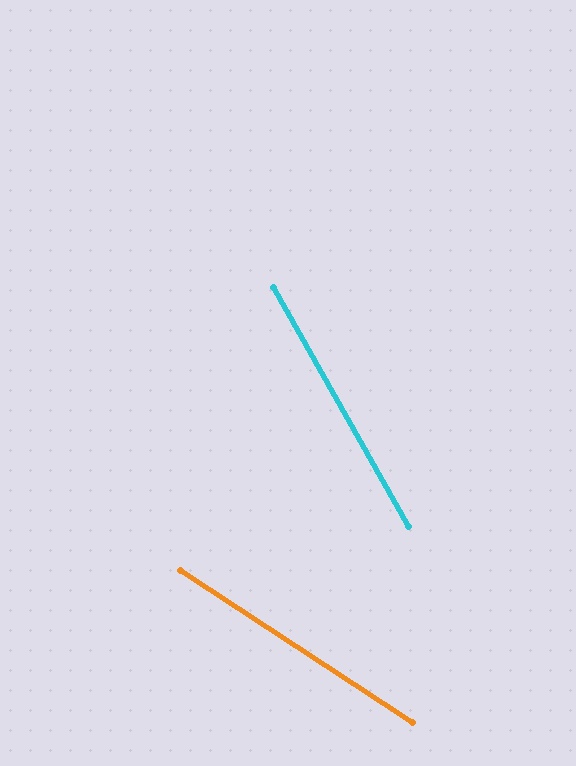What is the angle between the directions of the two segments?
Approximately 27 degrees.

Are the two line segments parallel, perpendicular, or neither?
Neither parallel nor perpendicular — they differ by about 27°.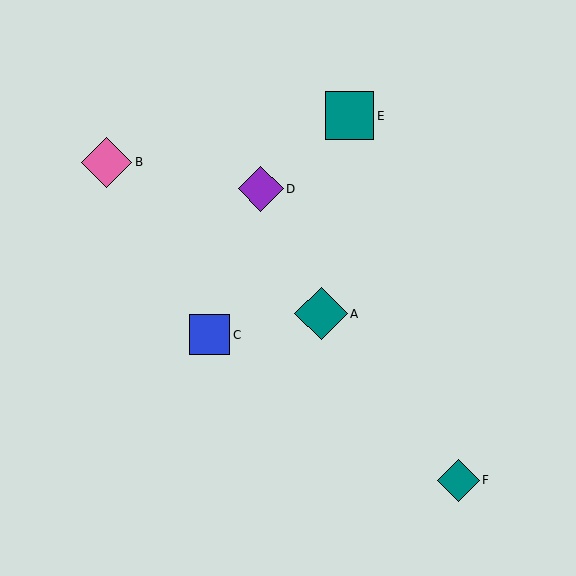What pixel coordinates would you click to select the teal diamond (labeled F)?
Click at (459, 480) to select the teal diamond F.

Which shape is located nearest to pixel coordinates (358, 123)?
The teal square (labeled E) at (349, 116) is nearest to that location.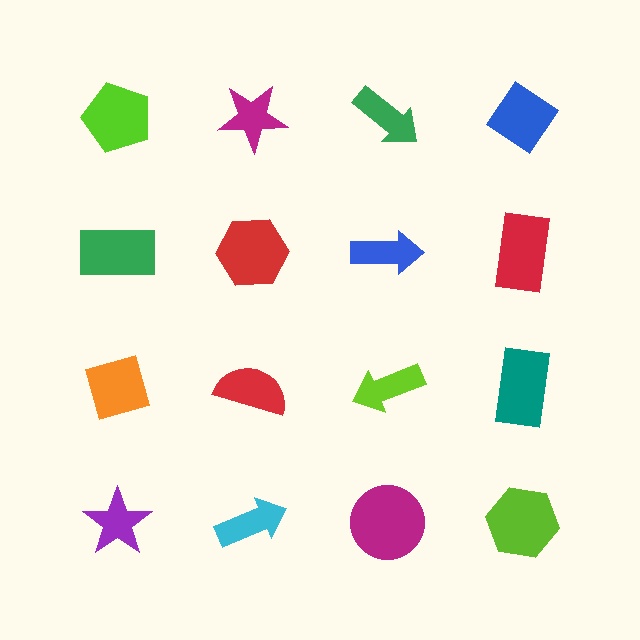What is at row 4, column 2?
A cyan arrow.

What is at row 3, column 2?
A red semicircle.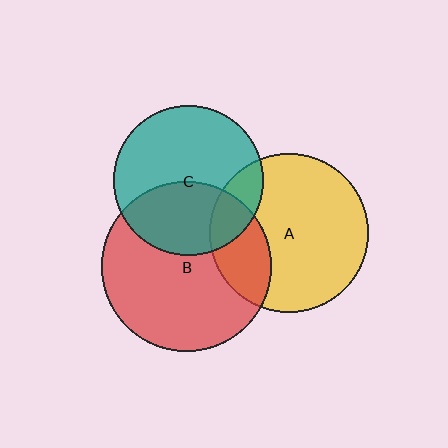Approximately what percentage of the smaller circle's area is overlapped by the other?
Approximately 40%.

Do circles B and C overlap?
Yes.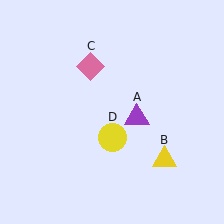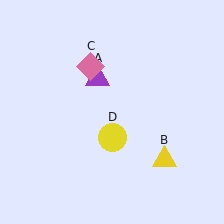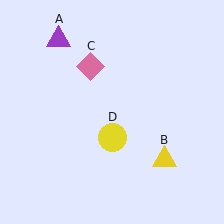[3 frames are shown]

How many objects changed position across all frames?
1 object changed position: purple triangle (object A).